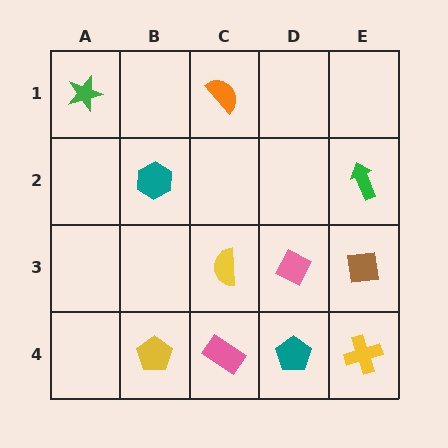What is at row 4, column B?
A yellow pentagon.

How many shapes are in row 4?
4 shapes.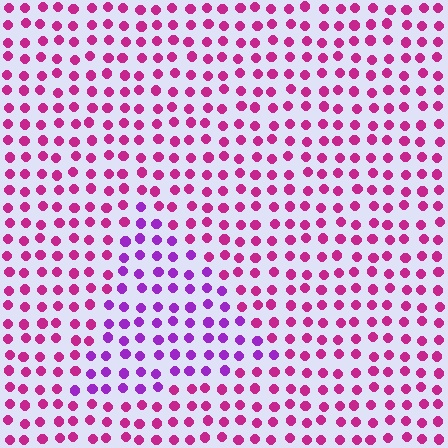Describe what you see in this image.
The image is filled with small magenta elements in a uniform arrangement. A triangle-shaped region is visible where the elements are tinted to a slightly different hue, forming a subtle color boundary.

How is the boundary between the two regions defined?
The boundary is defined purely by a slight shift in hue (about 37 degrees). Spacing, size, and orientation are identical on both sides.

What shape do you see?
I see a triangle.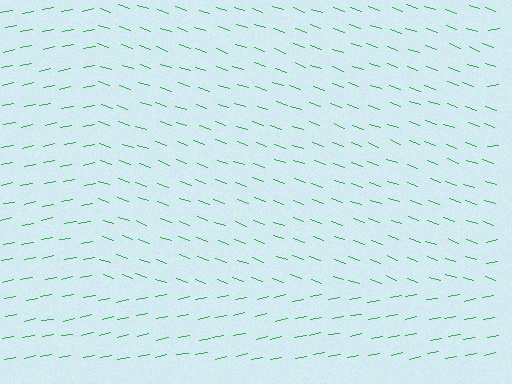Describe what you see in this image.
The image is filled with small green line segments. A rectangle region in the image has lines oriented differently from the surrounding lines, creating a visible texture boundary.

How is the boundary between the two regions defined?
The boundary is defined purely by a change in line orientation (approximately 31 degrees difference). All lines are the same color and thickness.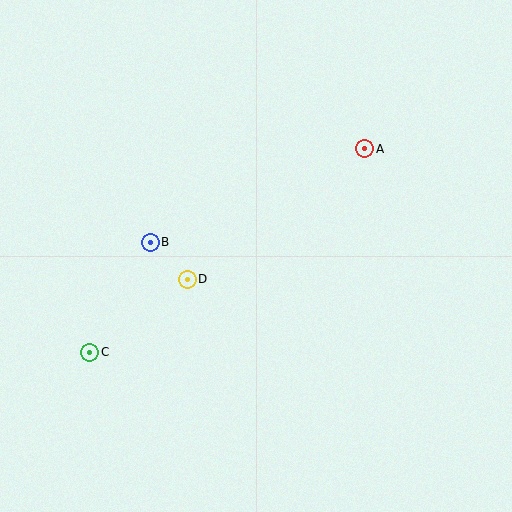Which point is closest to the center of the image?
Point D at (187, 279) is closest to the center.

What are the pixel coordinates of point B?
Point B is at (150, 242).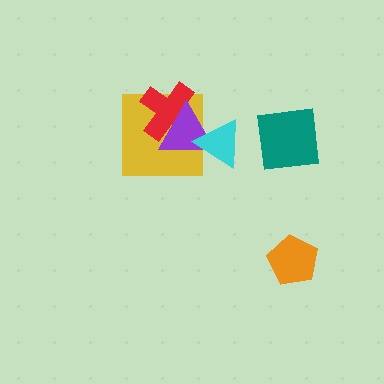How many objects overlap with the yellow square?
3 objects overlap with the yellow square.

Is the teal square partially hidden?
No, no other shape covers it.